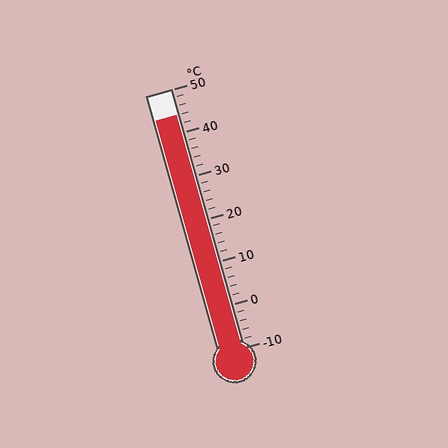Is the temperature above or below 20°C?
The temperature is above 20°C.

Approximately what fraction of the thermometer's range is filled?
The thermometer is filled to approximately 90% of its range.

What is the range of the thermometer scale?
The thermometer scale ranges from -10°C to 50°C.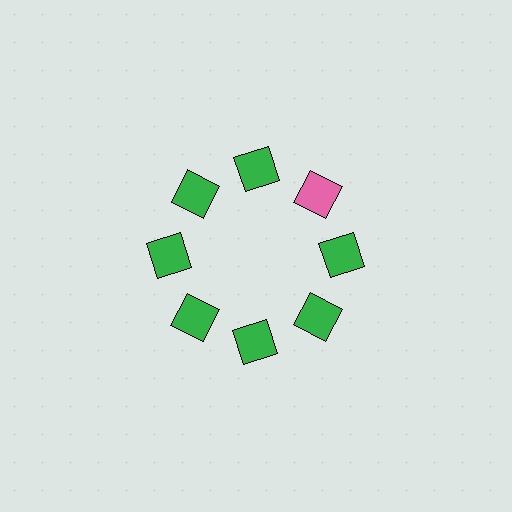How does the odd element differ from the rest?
It has a different color: pink instead of green.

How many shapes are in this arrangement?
There are 8 shapes arranged in a ring pattern.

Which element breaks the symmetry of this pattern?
The pink square at roughly the 2 o'clock position breaks the symmetry. All other shapes are green squares.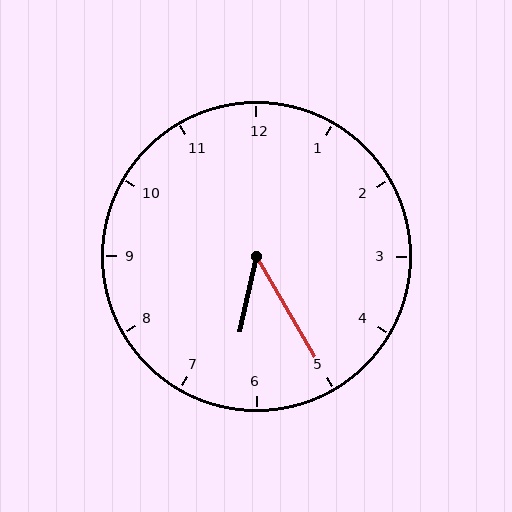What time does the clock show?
6:25.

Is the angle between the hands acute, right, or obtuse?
It is acute.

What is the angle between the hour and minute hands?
Approximately 42 degrees.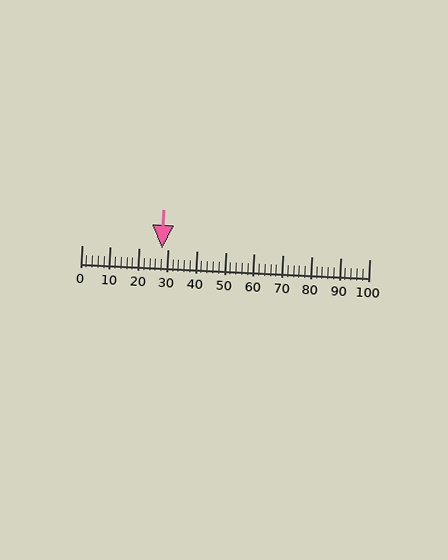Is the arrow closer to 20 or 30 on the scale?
The arrow is closer to 30.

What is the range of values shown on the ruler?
The ruler shows values from 0 to 100.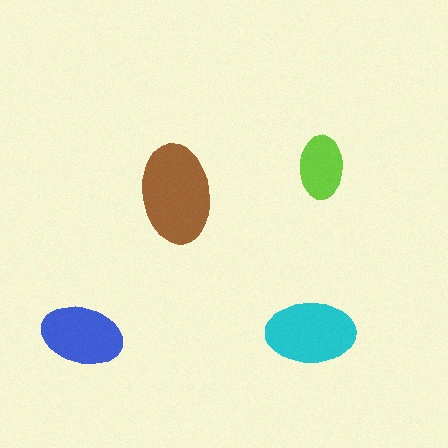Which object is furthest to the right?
The lime ellipse is rightmost.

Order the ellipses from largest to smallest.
the brown one, the cyan one, the blue one, the lime one.